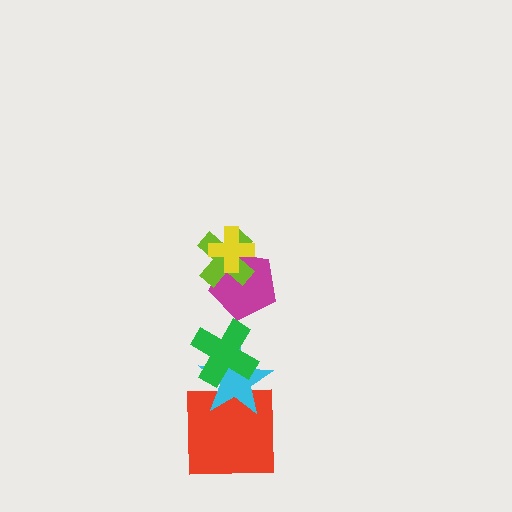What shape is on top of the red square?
The cyan star is on top of the red square.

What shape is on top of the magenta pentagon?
The lime cross is on top of the magenta pentagon.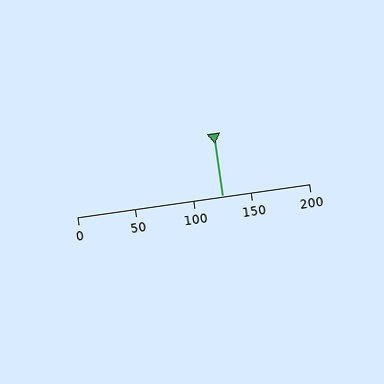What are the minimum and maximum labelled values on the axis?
The axis runs from 0 to 200.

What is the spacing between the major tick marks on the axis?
The major ticks are spaced 50 apart.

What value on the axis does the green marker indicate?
The marker indicates approximately 125.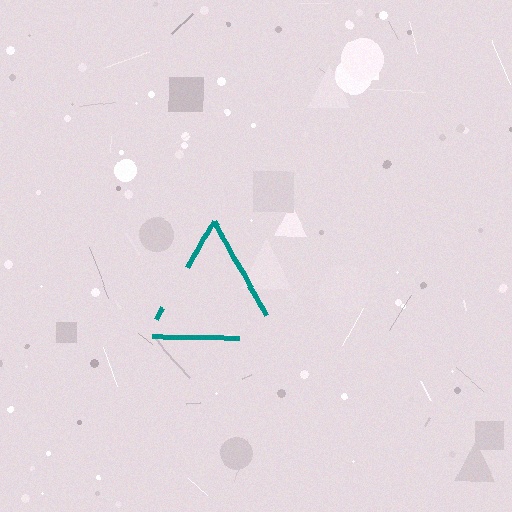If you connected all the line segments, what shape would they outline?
They would outline a triangle.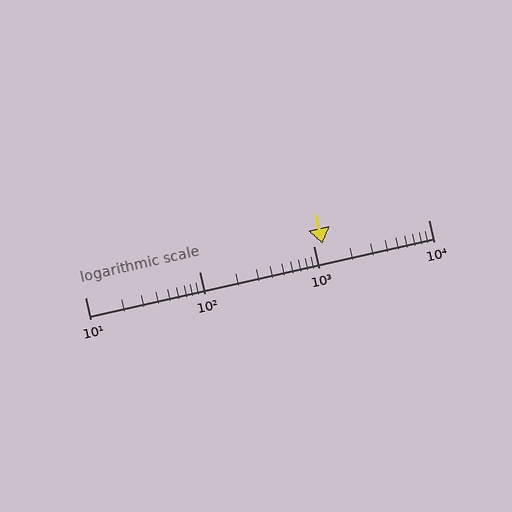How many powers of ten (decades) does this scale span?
The scale spans 3 decades, from 10 to 10000.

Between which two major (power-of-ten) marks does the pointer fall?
The pointer is between 1000 and 10000.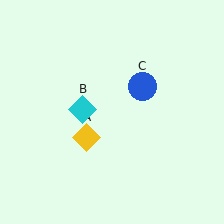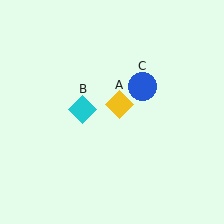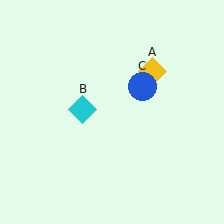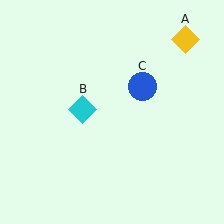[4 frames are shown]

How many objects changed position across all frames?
1 object changed position: yellow diamond (object A).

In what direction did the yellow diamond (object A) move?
The yellow diamond (object A) moved up and to the right.